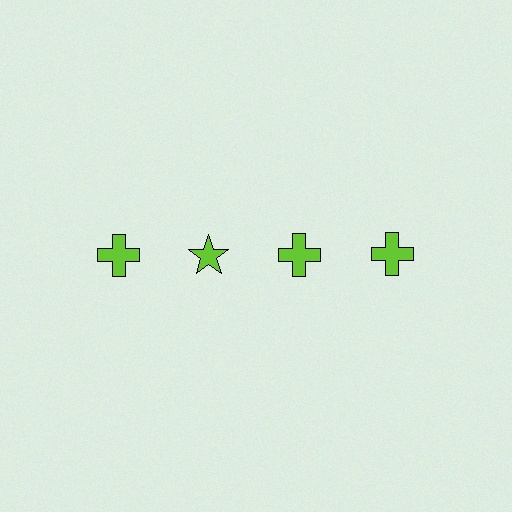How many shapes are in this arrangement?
There are 4 shapes arranged in a grid pattern.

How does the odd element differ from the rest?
It has a different shape: star instead of cross.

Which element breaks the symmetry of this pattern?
The lime star in the top row, second from left column breaks the symmetry. All other shapes are lime crosses.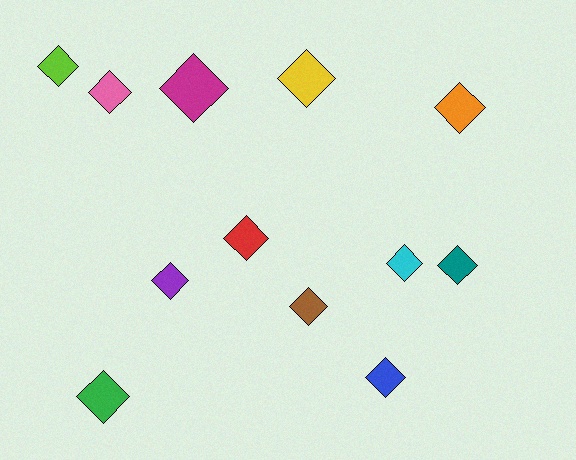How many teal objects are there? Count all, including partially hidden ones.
There is 1 teal object.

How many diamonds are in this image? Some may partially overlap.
There are 12 diamonds.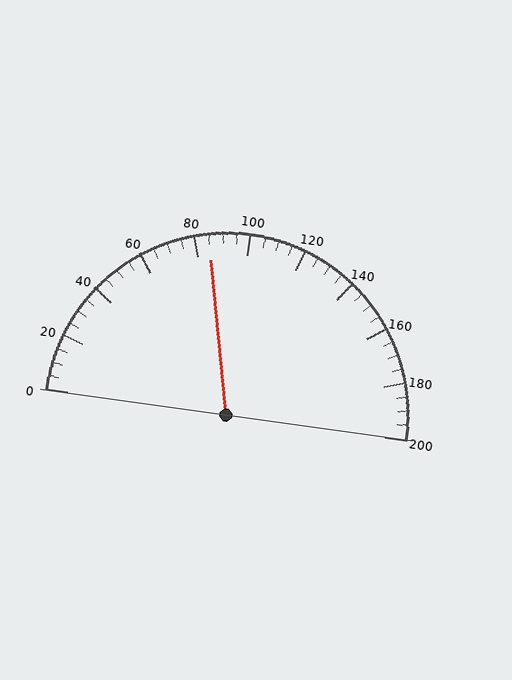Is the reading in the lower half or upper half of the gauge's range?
The reading is in the lower half of the range (0 to 200).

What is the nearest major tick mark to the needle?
The nearest major tick mark is 80.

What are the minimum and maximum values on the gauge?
The gauge ranges from 0 to 200.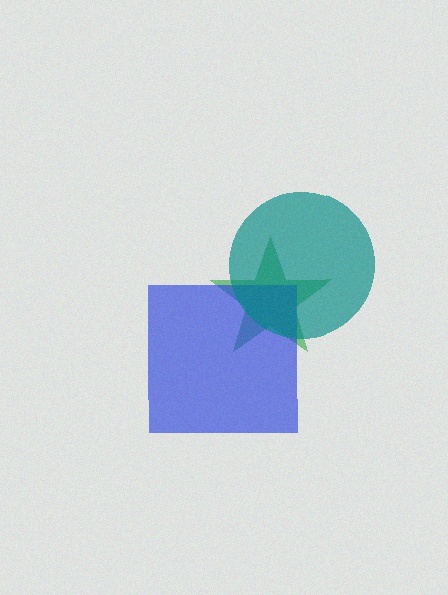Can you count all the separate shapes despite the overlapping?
Yes, there are 3 separate shapes.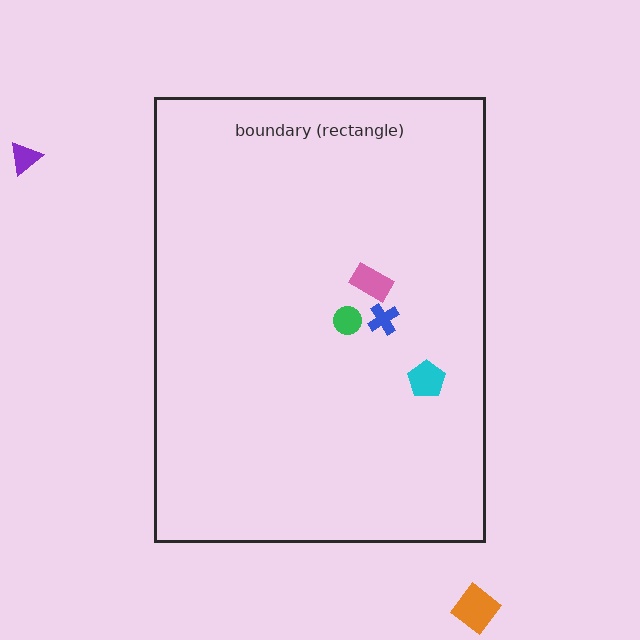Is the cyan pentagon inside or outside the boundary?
Inside.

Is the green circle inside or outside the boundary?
Inside.